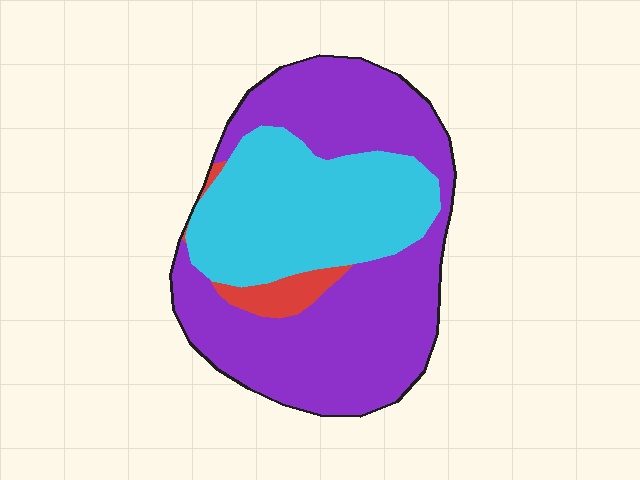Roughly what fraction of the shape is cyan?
Cyan covers about 35% of the shape.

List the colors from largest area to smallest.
From largest to smallest: purple, cyan, red.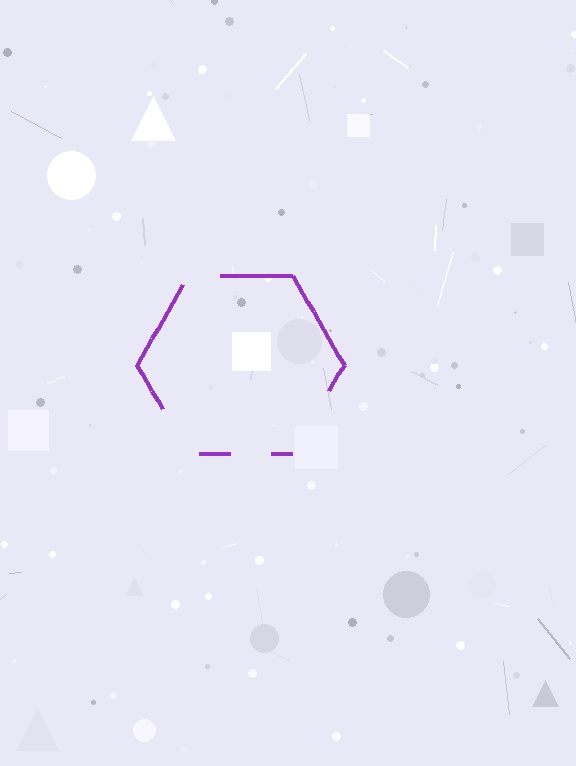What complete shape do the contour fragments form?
The contour fragments form a hexagon.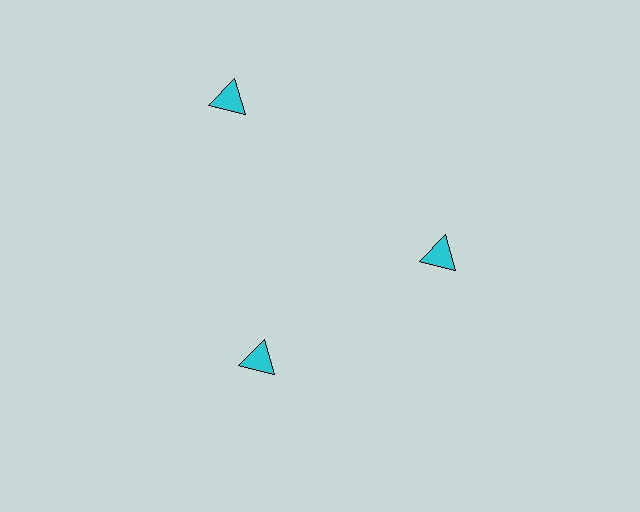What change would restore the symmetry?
The symmetry would be restored by moving it inward, back onto the ring so that all 3 triangles sit at equal angles and equal distance from the center.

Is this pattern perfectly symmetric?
No. The 3 cyan triangles are arranged in a ring, but one element near the 11 o'clock position is pushed outward from the center, breaking the 3-fold rotational symmetry.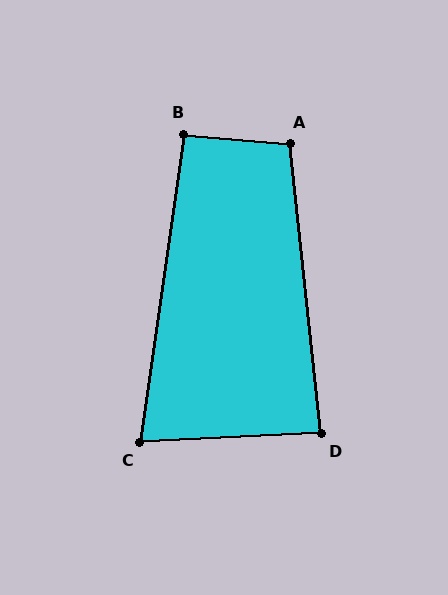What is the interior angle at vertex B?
Approximately 94 degrees (approximately right).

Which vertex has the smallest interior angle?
C, at approximately 79 degrees.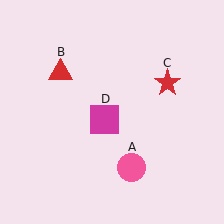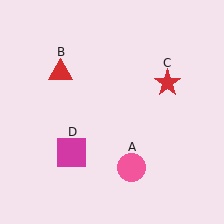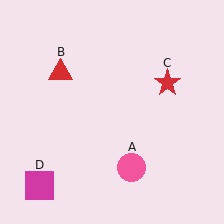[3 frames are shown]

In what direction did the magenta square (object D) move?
The magenta square (object D) moved down and to the left.